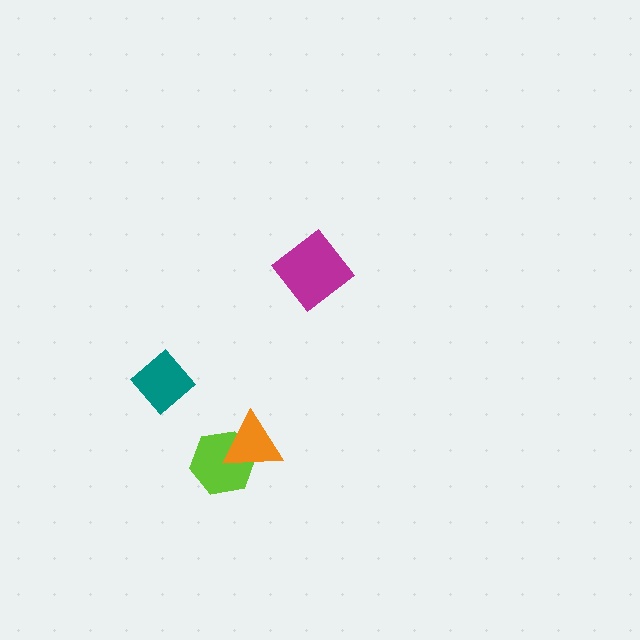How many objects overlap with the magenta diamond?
0 objects overlap with the magenta diamond.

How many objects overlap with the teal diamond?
0 objects overlap with the teal diamond.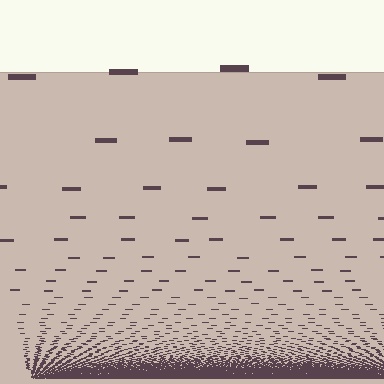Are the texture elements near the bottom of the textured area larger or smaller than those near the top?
Smaller. The gradient is inverted — elements near the bottom are smaller and denser.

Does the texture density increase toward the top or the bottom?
Density increases toward the bottom.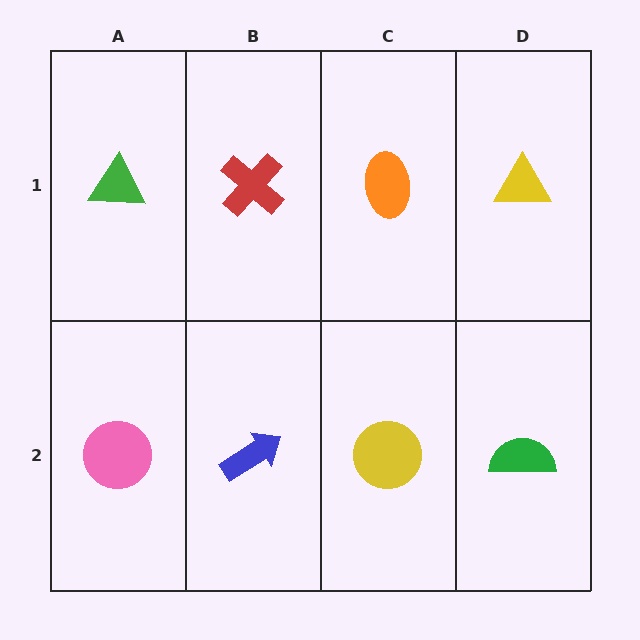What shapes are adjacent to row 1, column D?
A green semicircle (row 2, column D), an orange ellipse (row 1, column C).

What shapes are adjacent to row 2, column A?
A green triangle (row 1, column A), a blue arrow (row 2, column B).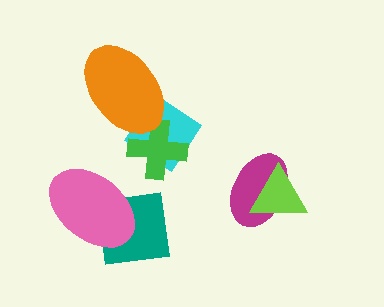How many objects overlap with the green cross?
2 objects overlap with the green cross.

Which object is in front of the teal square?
The pink ellipse is in front of the teal square.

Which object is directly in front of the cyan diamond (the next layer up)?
The green cross is directly in front of the cyan diamond.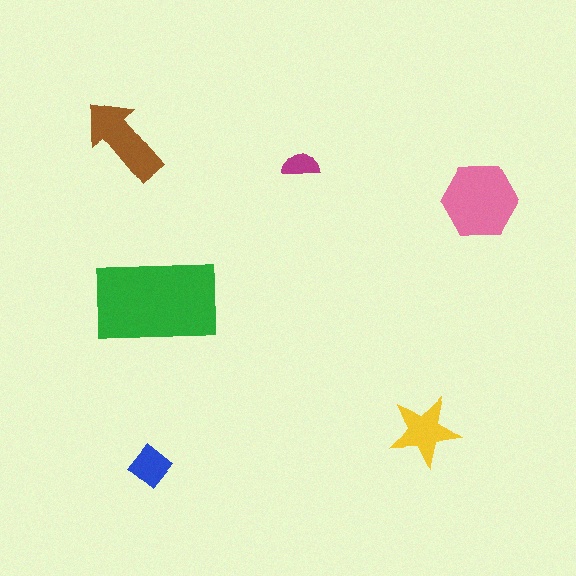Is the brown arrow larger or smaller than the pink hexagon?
Smaller.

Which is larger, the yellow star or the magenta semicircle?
The yellow star.